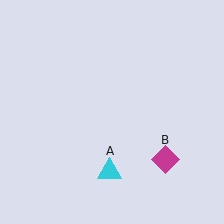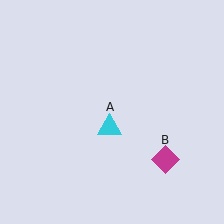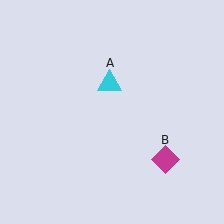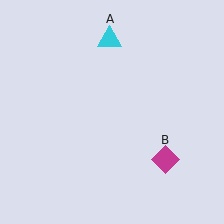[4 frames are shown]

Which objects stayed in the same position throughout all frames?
Magenta diamond (object B) remained stationary.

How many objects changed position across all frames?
1 object changed position: cyan triangle (object A).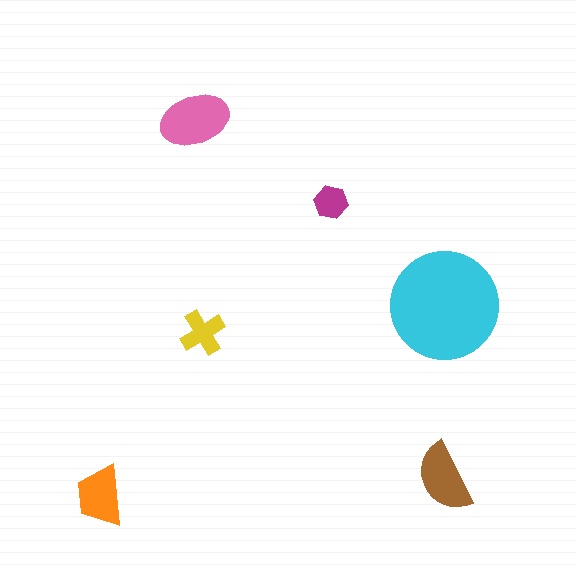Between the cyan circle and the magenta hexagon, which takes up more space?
The cyan circle.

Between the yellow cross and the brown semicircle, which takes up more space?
The brown semicircle.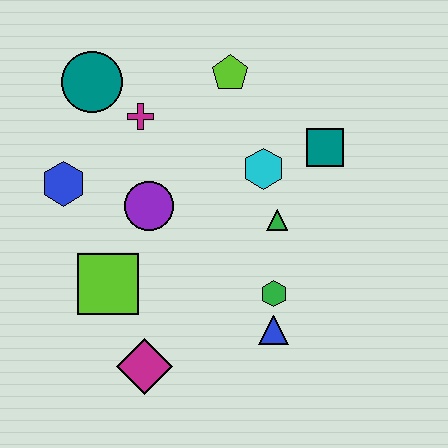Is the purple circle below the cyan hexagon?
Yes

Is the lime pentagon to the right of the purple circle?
Yes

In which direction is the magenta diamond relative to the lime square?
The magenta diamond is below the lime square.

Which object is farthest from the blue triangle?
The teal circle is farthest from the blue triangle.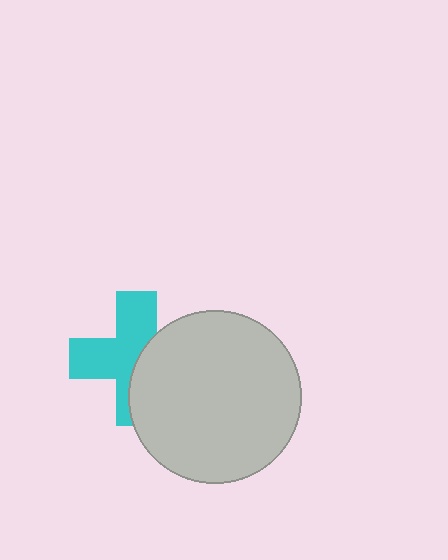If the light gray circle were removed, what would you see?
You would see the complete cyan cross.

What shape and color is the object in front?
The object in front is a light gray circle.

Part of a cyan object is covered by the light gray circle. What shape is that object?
It is a cross.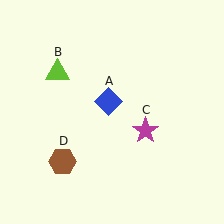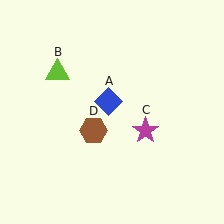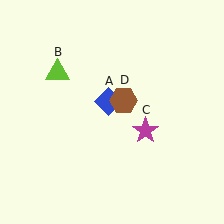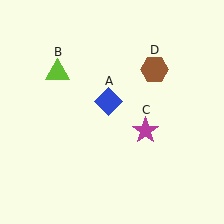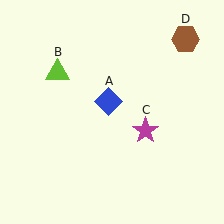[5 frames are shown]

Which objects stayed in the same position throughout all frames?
Blue diamond (object A) and lime triangle (object B) and magenta star (object C) remained stationary.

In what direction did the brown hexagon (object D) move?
The brown hexagon (object D) moved up and to the right.